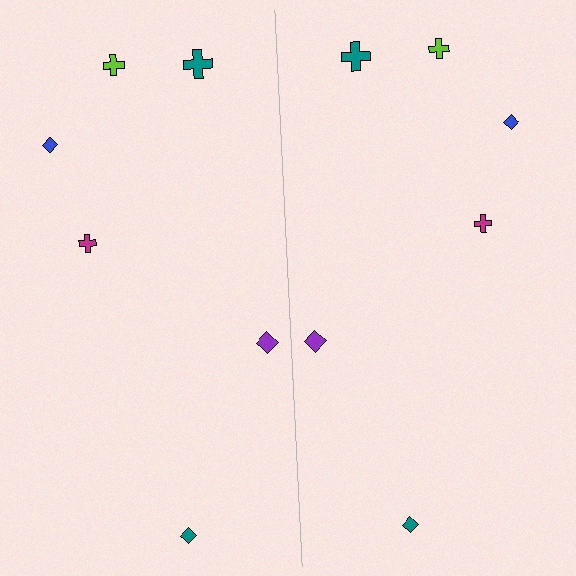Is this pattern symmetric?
Yes, this pattern has bilateral (reflection) symmetry.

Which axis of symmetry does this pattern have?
The pattern has a vertical axis of symmetry running through the center of the image.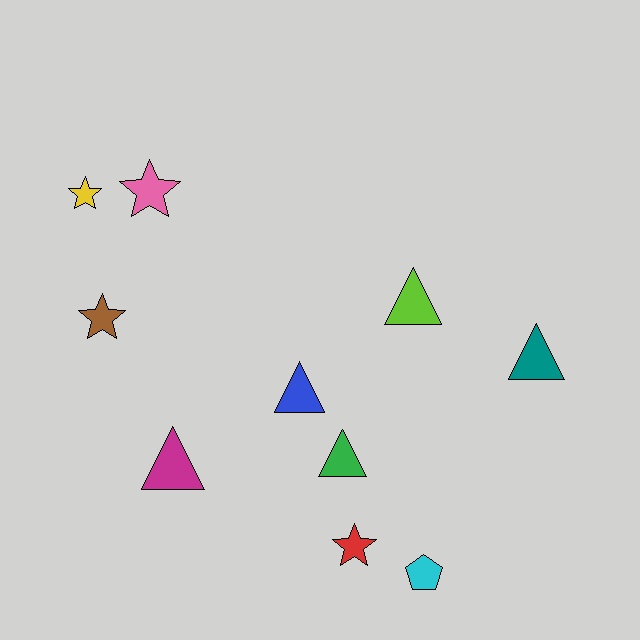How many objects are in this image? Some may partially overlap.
There are 10 objects.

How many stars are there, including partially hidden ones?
There are 4 stars.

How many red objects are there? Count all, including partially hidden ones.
There is 1 red object.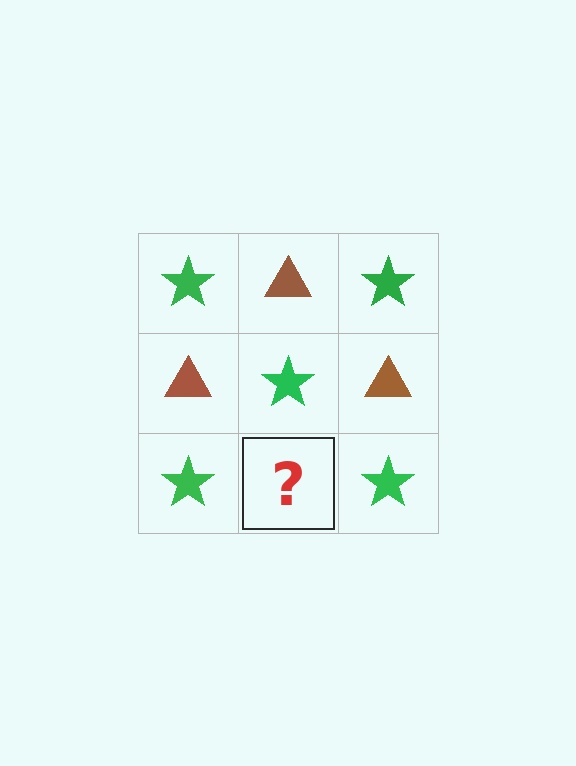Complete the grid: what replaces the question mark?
The question mark should be replaced with a brown triangle.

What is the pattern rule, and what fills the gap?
The rule is that it alternates green star and brown triangle in a checkerboard pattern. The gap should be filled with a brown triangle.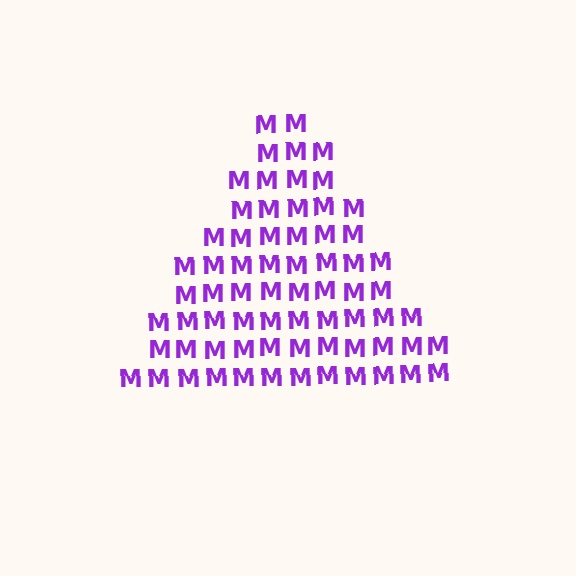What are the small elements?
The small elements are letter M's.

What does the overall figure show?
The overall figure shows a triangle.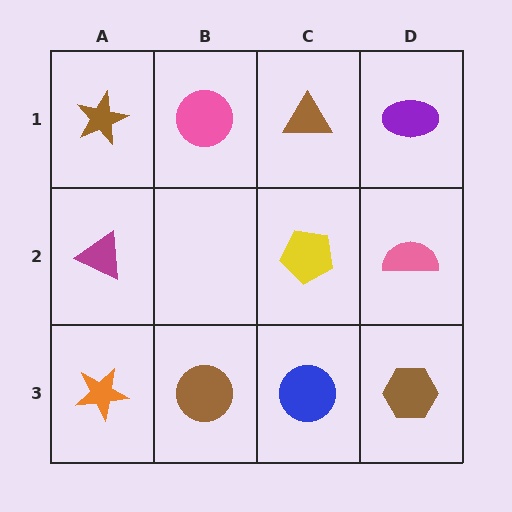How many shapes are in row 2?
3 shapes.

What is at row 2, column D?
A pink semicircle.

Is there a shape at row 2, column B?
No, that cell is empty.